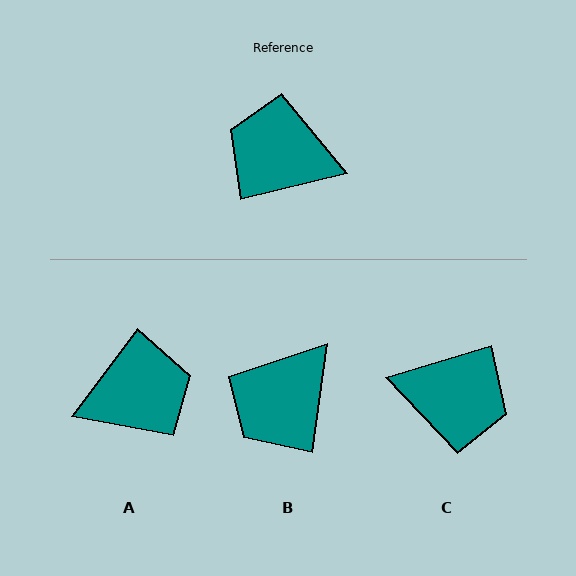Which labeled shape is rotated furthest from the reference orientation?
C, about 177 degrees away.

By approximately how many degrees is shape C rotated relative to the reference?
Approximately 177 degrees clockwise.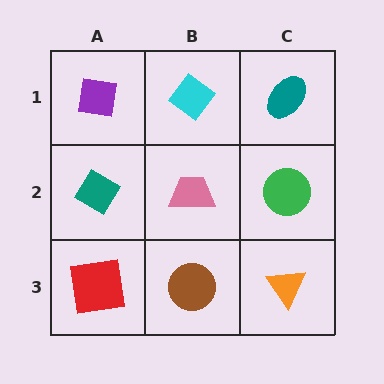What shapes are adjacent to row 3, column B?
A pink trapezoid (row 2, column B), a red square (row 3, column A), an orange triangle (row 3, column C).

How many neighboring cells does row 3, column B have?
3.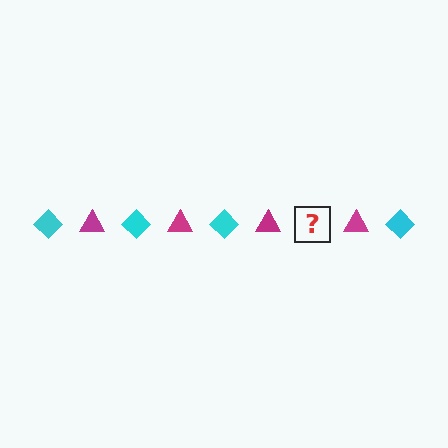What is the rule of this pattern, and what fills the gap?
The rule is that the pattern alternates between cyan diamond and magenta triangle. The gap should be filled with a cyan diamond.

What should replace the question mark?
The question mark should be replaced with a cyan diamond.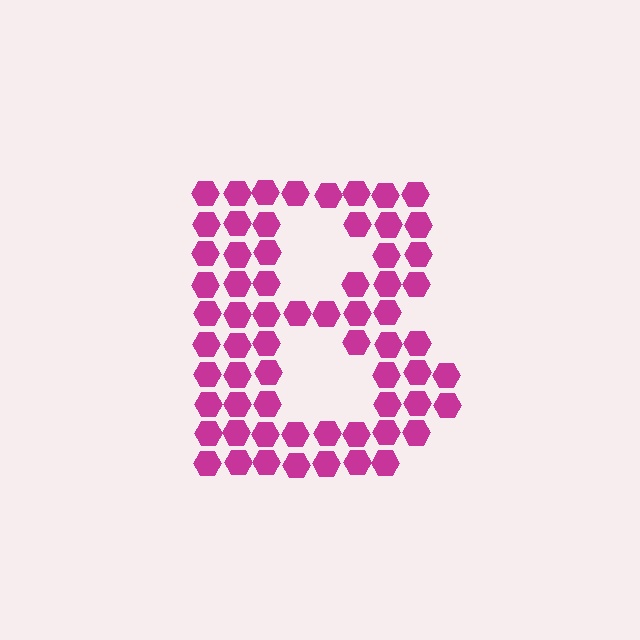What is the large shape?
The large shape is the letter B.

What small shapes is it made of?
It is made of small hexagons.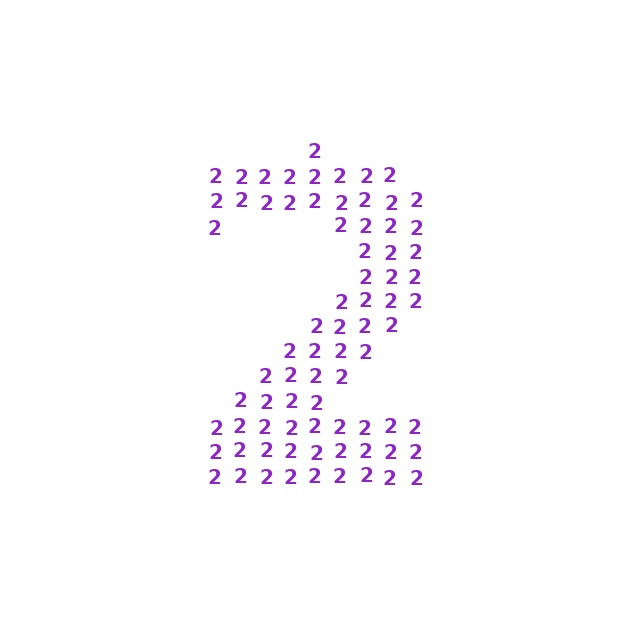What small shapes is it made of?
It is made of small digit 2's.